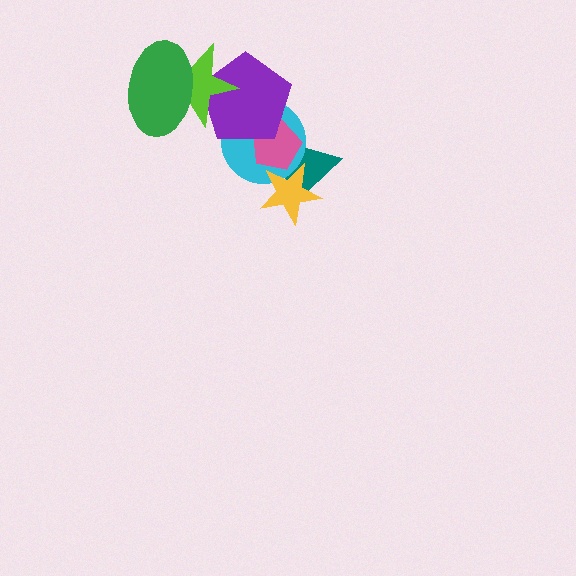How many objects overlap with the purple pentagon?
4 objects overlap with the purple pentagon.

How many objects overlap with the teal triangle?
3 objects overlap with the teal triangle.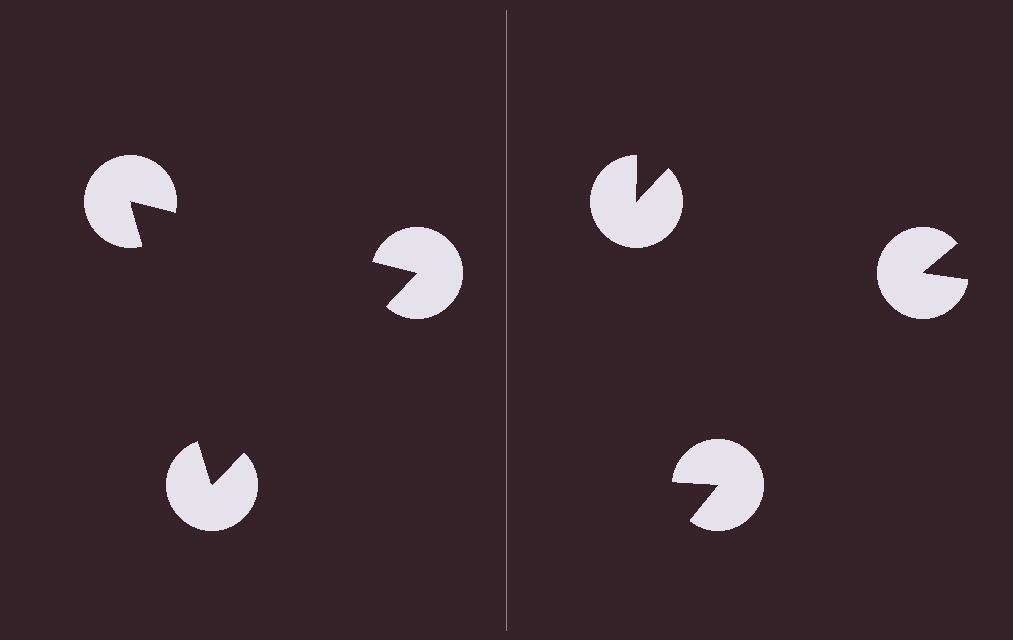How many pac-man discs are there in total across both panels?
6 — 3 on each side.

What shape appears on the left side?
An illusory triangle.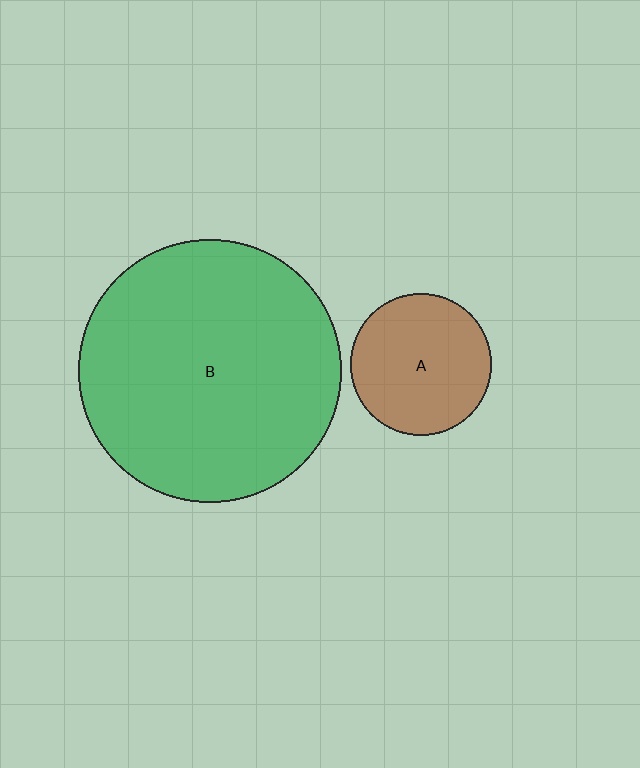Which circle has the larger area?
Circle B (green).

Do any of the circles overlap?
No, none of the circles overlap.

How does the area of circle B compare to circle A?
Approximately 3.5 times.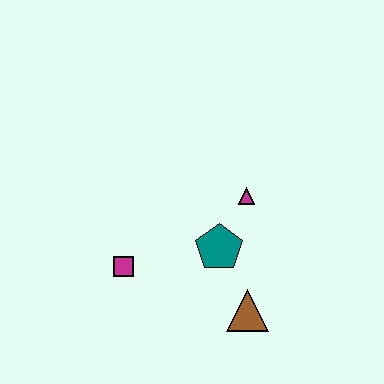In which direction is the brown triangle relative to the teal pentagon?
The brown triangle is below the teal pentagon.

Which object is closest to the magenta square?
The teal pentagon is closest to the magenta square.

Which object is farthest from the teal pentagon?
The magenta square is farthest from the teal pentagon.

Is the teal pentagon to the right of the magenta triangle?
No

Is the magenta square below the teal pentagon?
Yes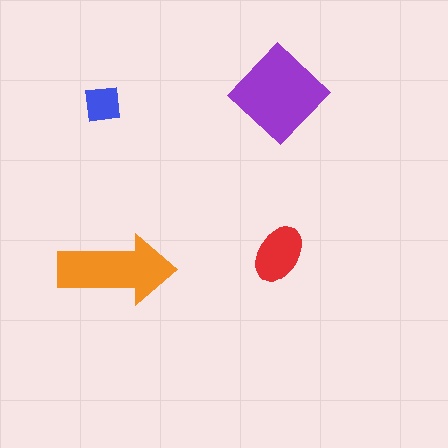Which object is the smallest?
The blue square.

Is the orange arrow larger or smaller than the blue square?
Larger.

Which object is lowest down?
The orange arrow is bottommost.